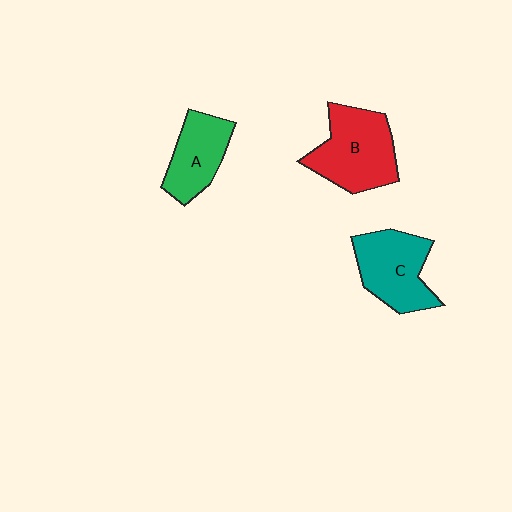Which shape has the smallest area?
Shape A (green).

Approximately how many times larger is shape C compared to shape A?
Approximately 1.2 times.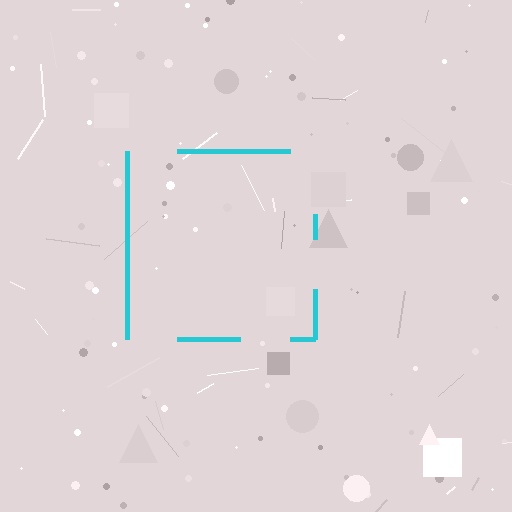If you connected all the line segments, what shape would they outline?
They would outline a square.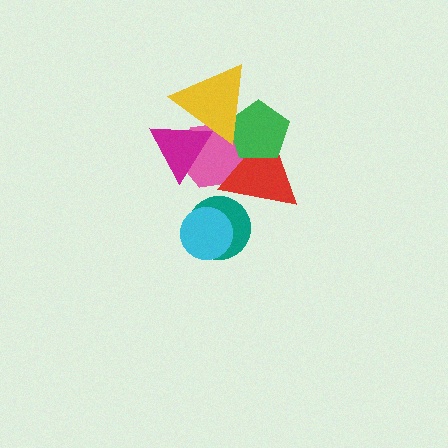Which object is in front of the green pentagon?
The yellow triangle is in front of the green pentagon.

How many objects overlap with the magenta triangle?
2 objects overlap with the magenta triangle.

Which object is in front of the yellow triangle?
The magenta triangle is in front of the yellow triangle.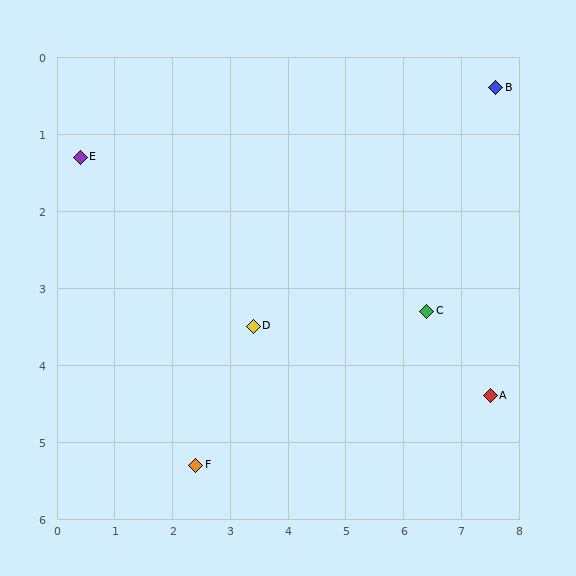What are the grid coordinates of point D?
Point D is at approximately (3.4, 3.5).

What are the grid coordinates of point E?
Point E is at approximately (0.4, 1.3).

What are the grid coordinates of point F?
Point F is at approximately (2.4, 5.3).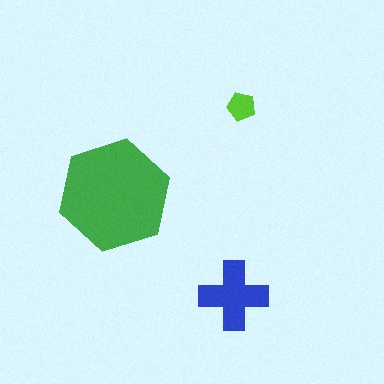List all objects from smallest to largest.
The lime pentagon, the blue cross, the green hexagon.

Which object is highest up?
The lime pentagon is topmost.